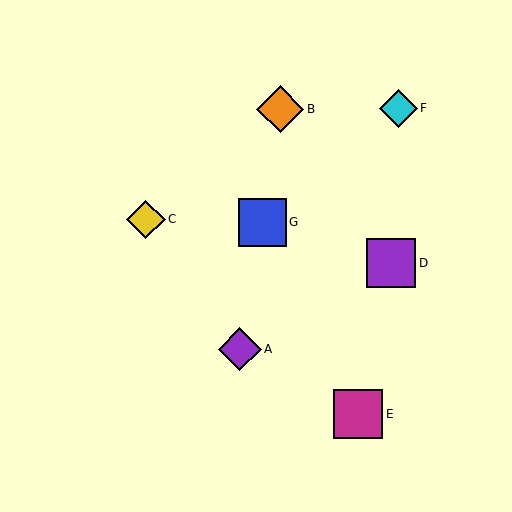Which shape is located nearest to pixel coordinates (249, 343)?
The purple diamond (labeled A) at (240, 349) is nearest to that location.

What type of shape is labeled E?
Shape E is a magenta square.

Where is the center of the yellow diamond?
The center of the yellow diamond is at (146, 219).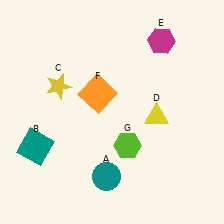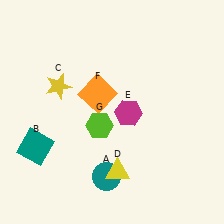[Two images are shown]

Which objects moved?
The objects that moved are: the yellow triangle (D), the magenta hexagon (E), the lime hexagon (G).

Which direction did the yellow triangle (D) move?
The yellow triangle (D) moved down.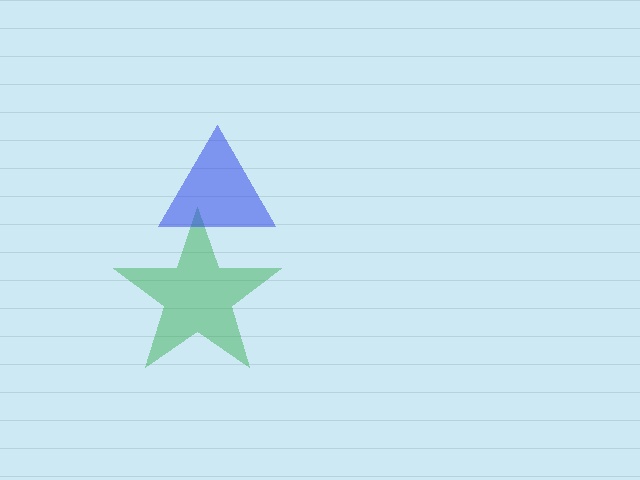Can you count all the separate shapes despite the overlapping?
Yes, there are 2 separate shapes.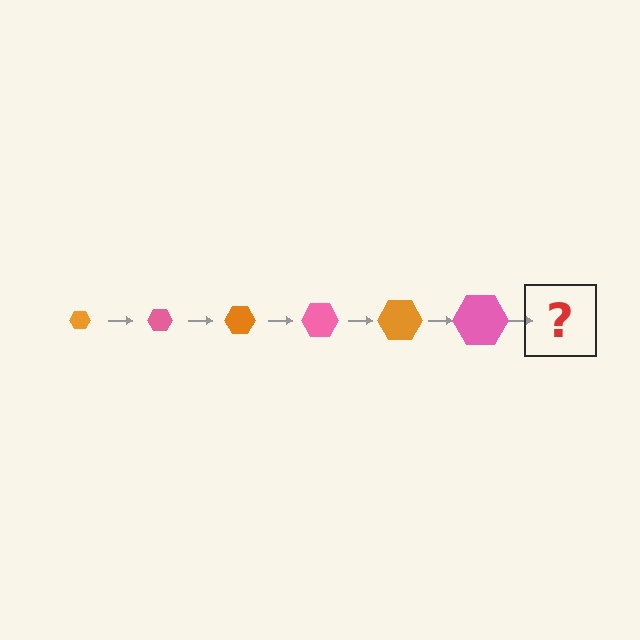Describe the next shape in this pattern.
It should be an orange hexagon, larger than the previous one.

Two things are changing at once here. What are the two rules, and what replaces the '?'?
The two rules are that the hexagon grows larger each step and the color cycles through orange and pink. The '?' should be an orange hexagon, larger than the previous one.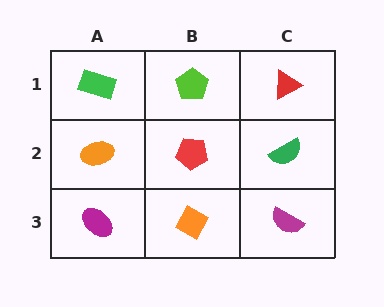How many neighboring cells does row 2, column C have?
3.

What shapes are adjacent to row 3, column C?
A green semicircle (row 2, column C), an orange diamond (row 3, column B).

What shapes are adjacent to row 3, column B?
A red pentagon (row 2, column B), a magenta ellipse (row 3, column A), a magenta semicircle (row 3, column C).